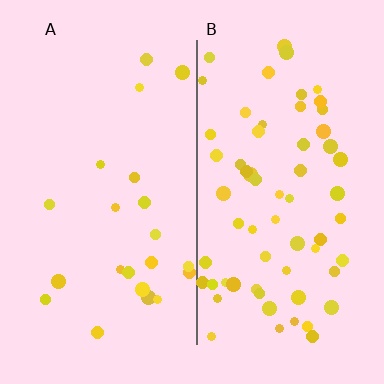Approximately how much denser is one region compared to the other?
Approximately 2.9× — region B over region A.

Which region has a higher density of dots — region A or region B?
B (the right).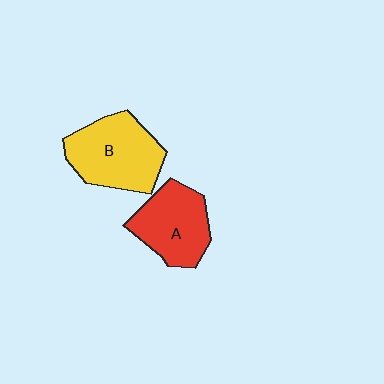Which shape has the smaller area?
Shape A (red).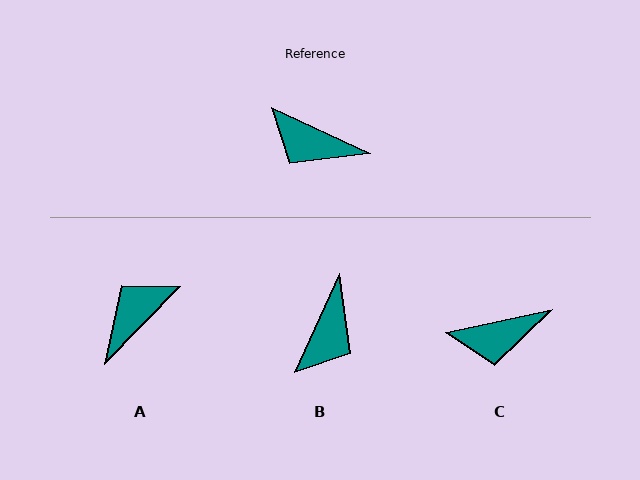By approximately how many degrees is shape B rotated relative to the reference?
Approximately 91 degrees counter-clockwise.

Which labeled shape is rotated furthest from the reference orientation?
A, about 109 degrees away.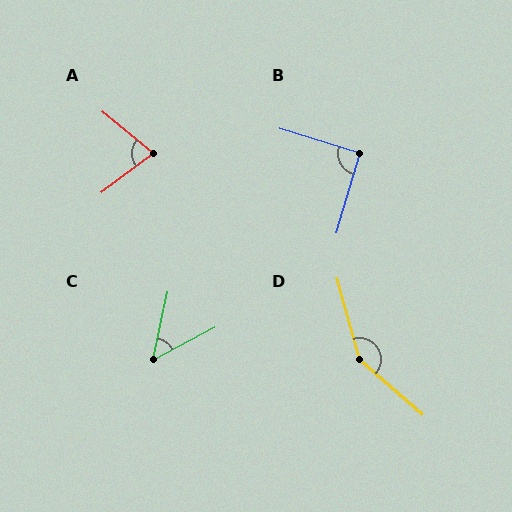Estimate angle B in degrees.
Approximately 91 degrees.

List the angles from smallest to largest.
C (50°), A (76°), B (91°), D (147°).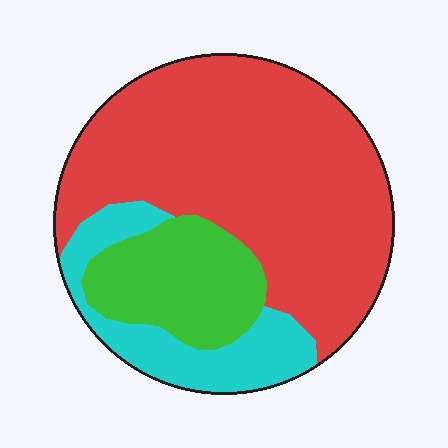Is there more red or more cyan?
Red.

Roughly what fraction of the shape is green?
Green takes up between a sixth and a third of the shape.